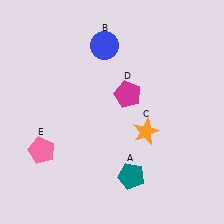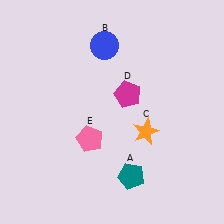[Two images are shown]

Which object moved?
The pink pentagon (E) moved right.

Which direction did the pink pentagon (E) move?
The pink pentagon (E) moved right.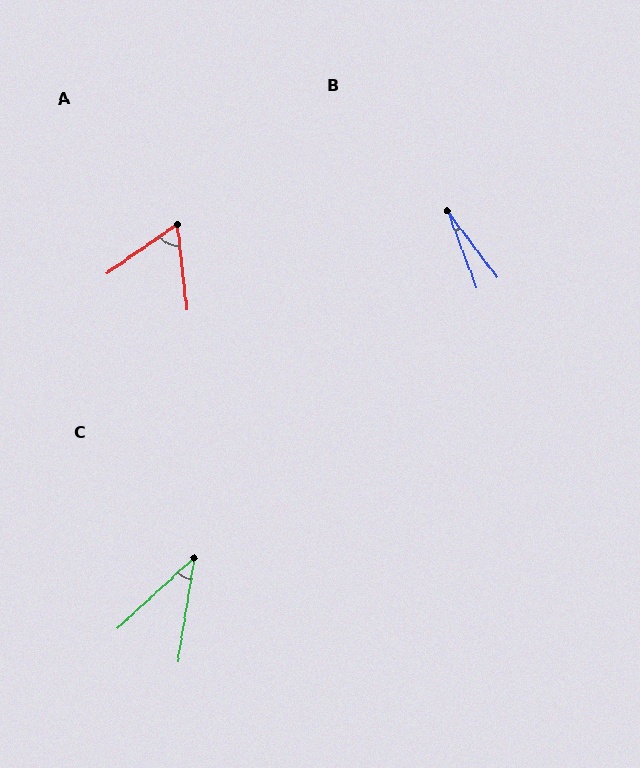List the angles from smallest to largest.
B (16°), C (38°), A (62°).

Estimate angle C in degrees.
Approximately 38 degrees.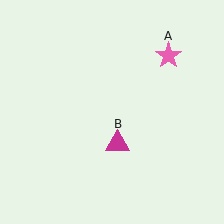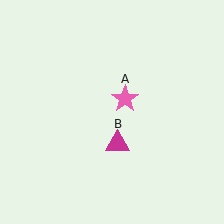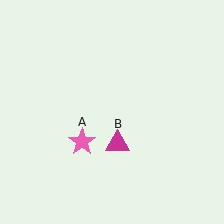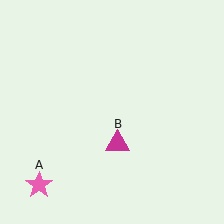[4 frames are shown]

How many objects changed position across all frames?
1 object changed position: pink star (object A).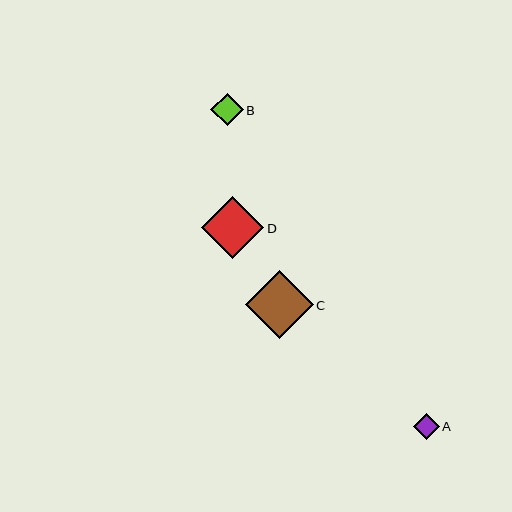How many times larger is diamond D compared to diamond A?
Diamond D is approximately 2.4 times the size of diamond A.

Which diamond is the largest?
Diamond C is the largest with a size of approximately 68 pixels.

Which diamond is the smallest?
Diamond A is the smallest with a size of approximately 26 pixels.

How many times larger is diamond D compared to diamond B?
Diamond D is approximately 1.9 times the size of diamond B.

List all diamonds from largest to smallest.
From largest to smallest: C, D, B, A.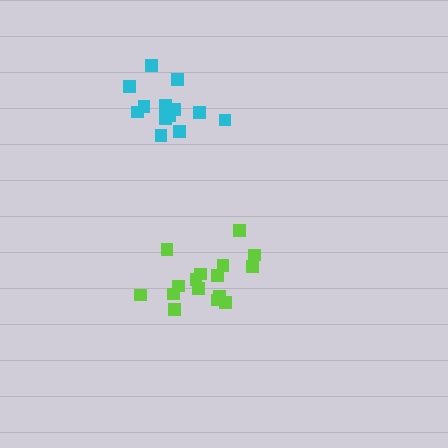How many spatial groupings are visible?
There are 2 spatial groupings.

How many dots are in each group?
Group 1: 16 dots, Group 2: 13 dots (29 total).